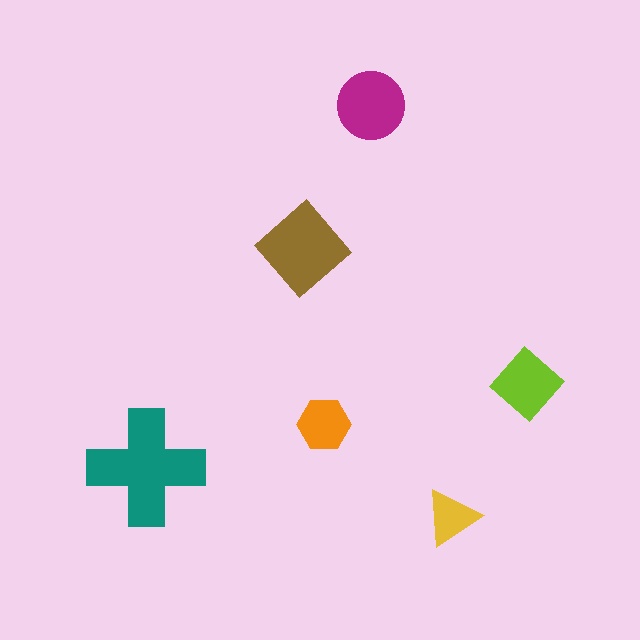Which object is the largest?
The teal cross.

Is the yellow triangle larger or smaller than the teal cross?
Smaller.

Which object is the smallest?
The yellow triangle.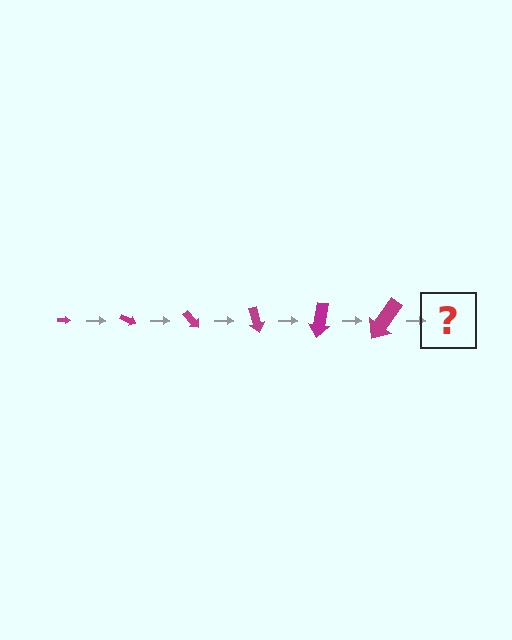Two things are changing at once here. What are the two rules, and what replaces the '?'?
The two rules are that the arrow grows larger each step and it rotates 25 degrees each step. The '?' should be an arrow, larger than the previous one and rotated 150 degrees from the start.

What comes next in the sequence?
The next element should be an arrow, larger than the previous one and rotated 150 degrees from the start.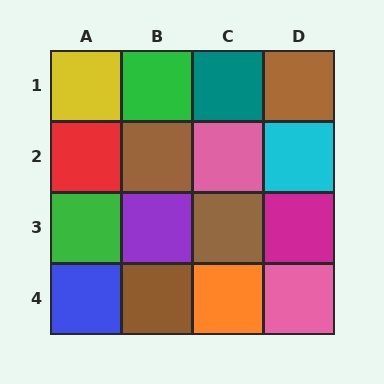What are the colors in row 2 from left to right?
Red, brown, pink, cyan.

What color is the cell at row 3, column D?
Magenta.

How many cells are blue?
1 cell is blue.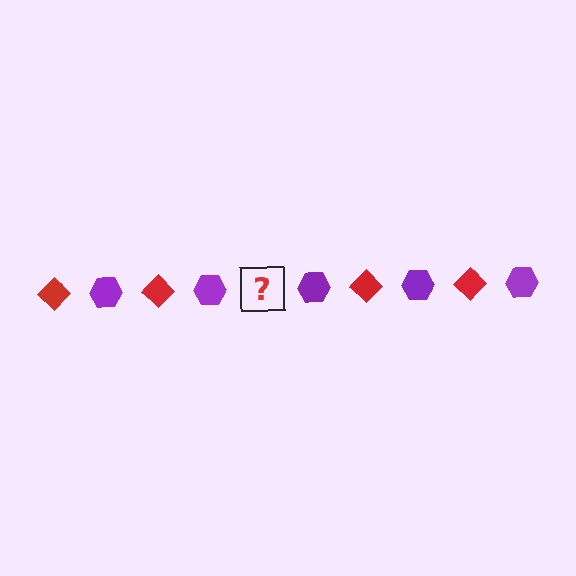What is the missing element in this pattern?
The missing element is a red diamond.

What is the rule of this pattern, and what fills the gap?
The rule is that the pattern alternates between red diamond and purple hexagon. The gap should be filled with a red diamond.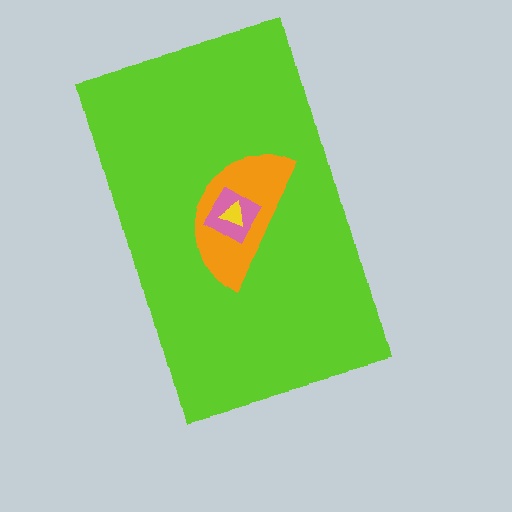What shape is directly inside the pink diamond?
The yellow triangle.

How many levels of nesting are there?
4.